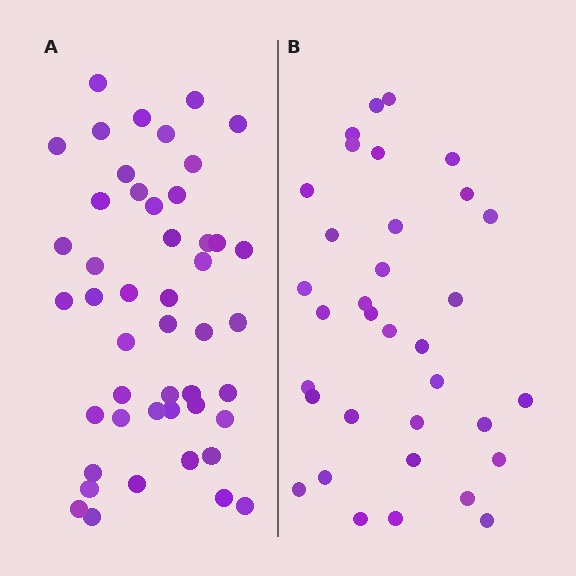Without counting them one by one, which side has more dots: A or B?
Region A (the left region) has more dots.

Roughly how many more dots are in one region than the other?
Region A has approximately 15 more dots than region B.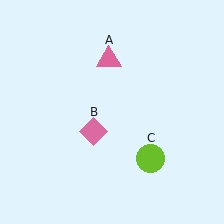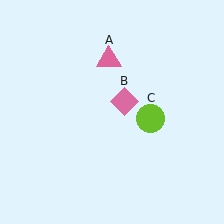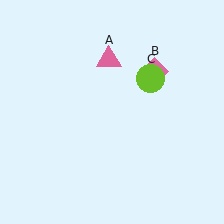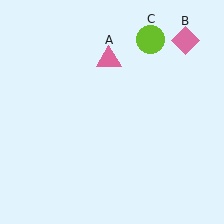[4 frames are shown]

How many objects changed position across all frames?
2 objects changed position: pink diamond (object B), lime circle (object C).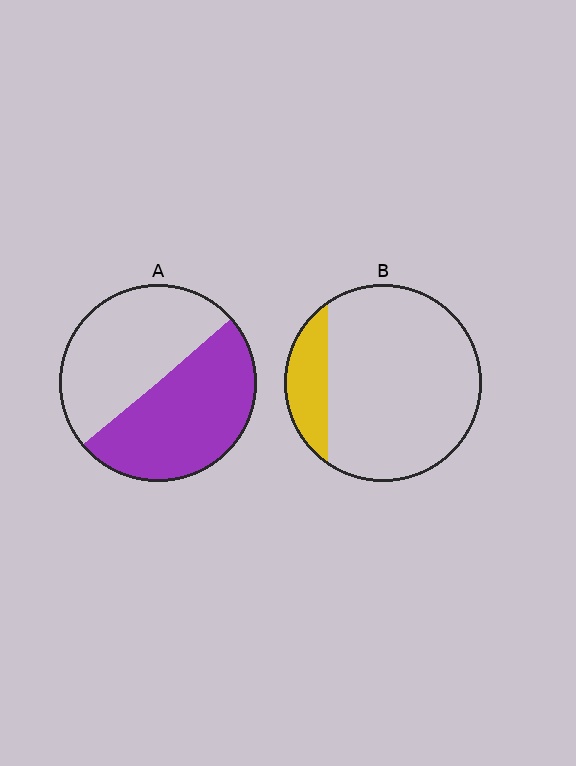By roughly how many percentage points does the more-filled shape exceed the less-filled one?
By roughly 35 percentage points (A over B).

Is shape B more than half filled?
No.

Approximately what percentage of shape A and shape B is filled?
A is approximately 50% and B is approximately 15%.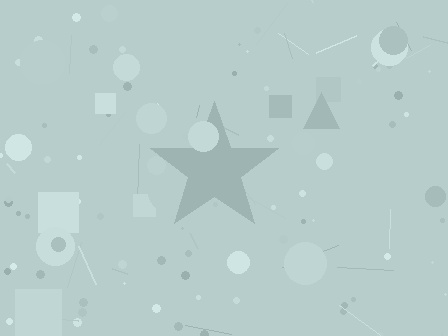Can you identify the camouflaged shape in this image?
The camouflaged shape is a star.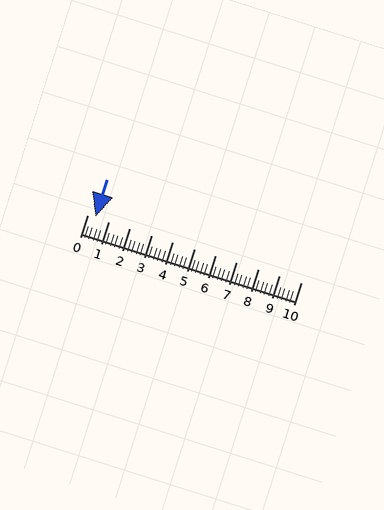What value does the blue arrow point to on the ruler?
The blue arrow points to approximately 0.4.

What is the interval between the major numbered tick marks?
The major tick marks are spaced 1 units apart.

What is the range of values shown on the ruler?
The ruler shows values from 0 to 10.